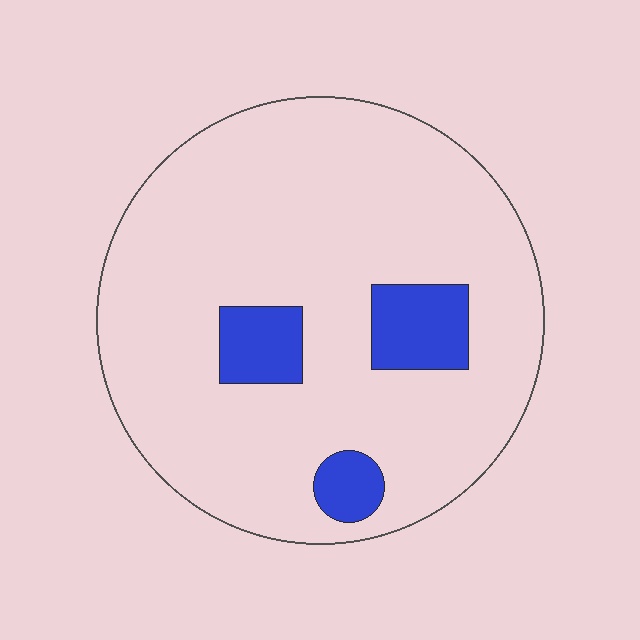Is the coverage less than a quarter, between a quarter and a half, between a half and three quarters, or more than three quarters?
Less than a quarter.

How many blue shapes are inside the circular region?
3.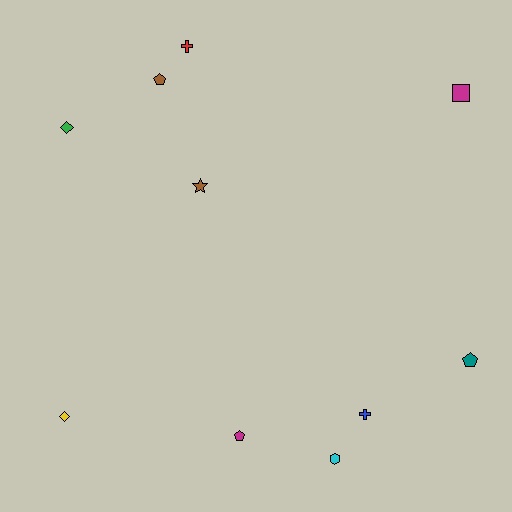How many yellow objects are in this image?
There is 1 yellow object.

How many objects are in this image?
There are 10 objects.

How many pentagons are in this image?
There are 3 pentagons.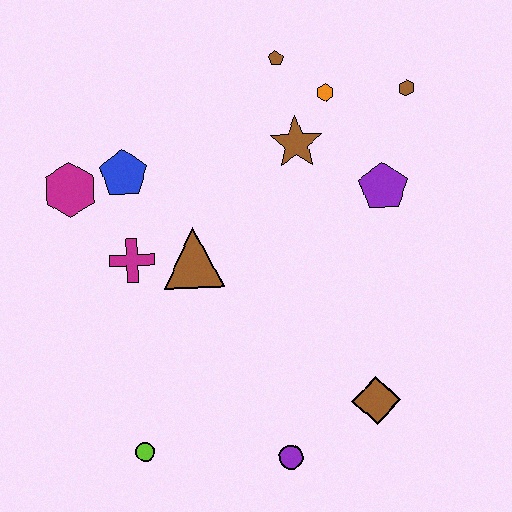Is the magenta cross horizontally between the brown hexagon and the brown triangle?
No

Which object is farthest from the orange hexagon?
The lime circle is farthest from the orange hexagon.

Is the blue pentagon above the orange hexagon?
No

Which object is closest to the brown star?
The orange hexagon is closest to the brown star.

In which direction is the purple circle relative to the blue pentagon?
The purple circle is below the blue pentagon.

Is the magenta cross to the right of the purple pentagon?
No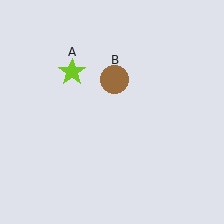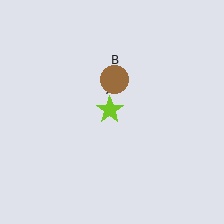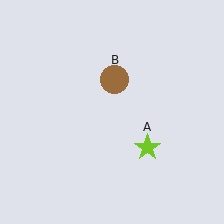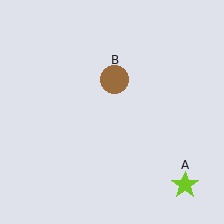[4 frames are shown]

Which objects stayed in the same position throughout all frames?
Brown circle (object B) remained stationary.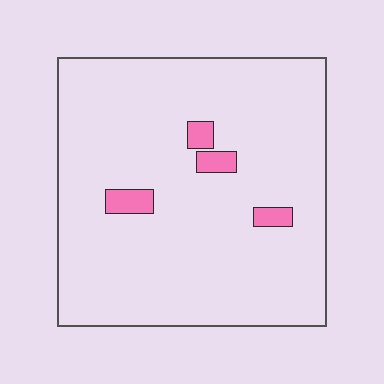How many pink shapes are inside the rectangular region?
4.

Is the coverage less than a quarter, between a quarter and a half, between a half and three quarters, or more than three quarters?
Less than a quarter.